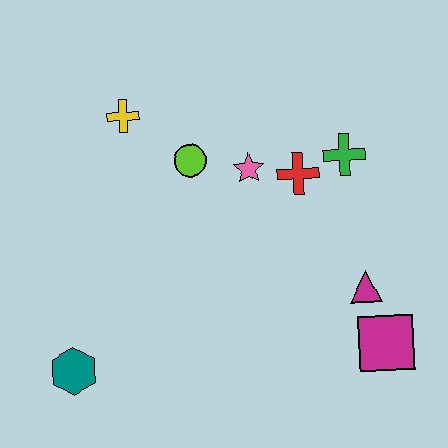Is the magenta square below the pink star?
Yes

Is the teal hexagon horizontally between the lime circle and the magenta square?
No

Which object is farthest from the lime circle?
The magenta square is farthest from the lime circle.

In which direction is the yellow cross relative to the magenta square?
The yellow cross is to the left of the magenta square.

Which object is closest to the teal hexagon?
The lime circle is closest to the teal hexagon.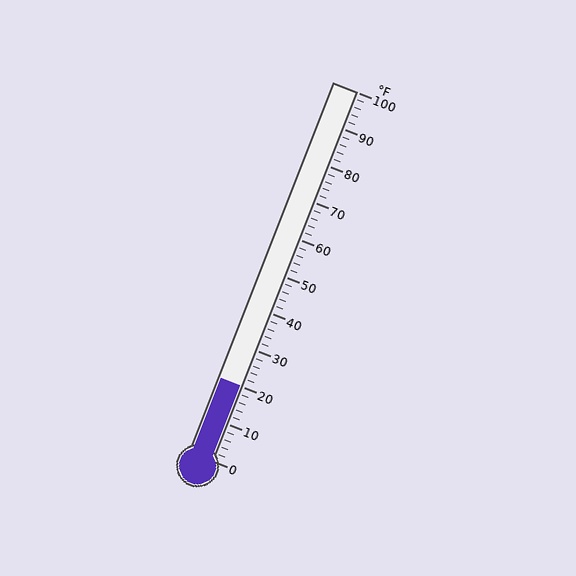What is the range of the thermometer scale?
The thermometer scale ranges from 0°F to 100°F.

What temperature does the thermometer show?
The thermometer shows approximately 20°F.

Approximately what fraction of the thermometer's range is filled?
The thermometer is filled to approximately 20% of its range.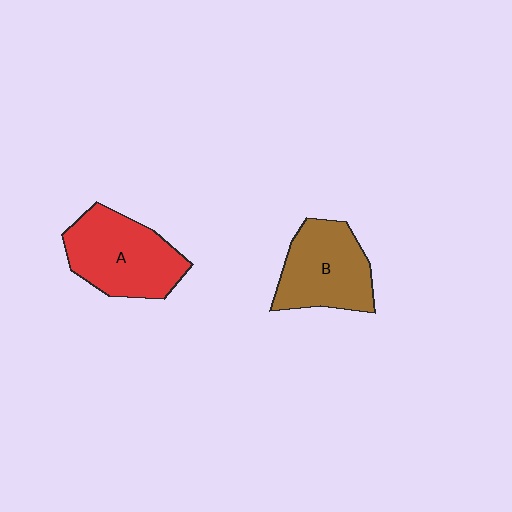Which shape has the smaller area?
Shape B (brown).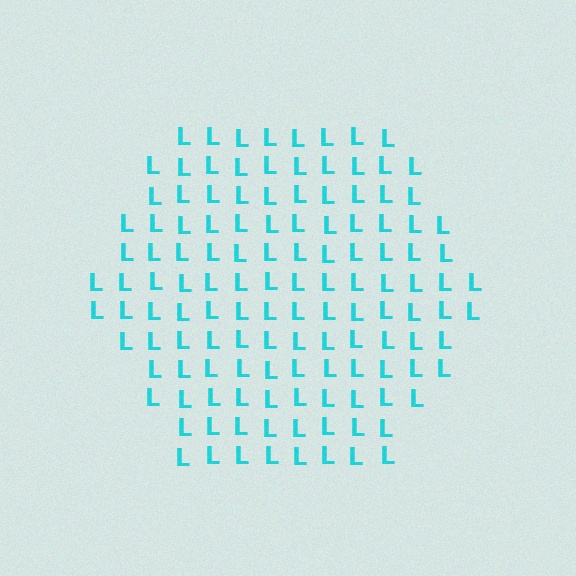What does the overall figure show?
The overall figure shows a hexagon.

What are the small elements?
The small elements are letter L's.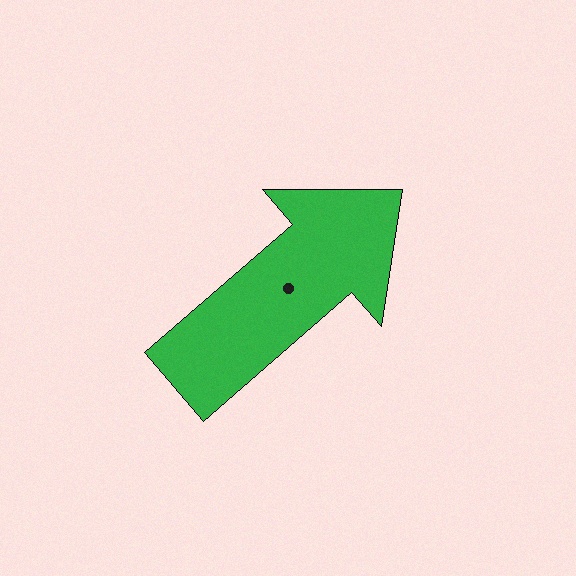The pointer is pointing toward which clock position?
Roughly 2 o'clock.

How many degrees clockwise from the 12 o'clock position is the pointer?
Approximately 49 degrees.